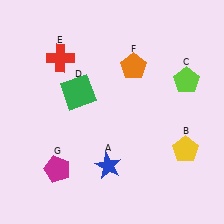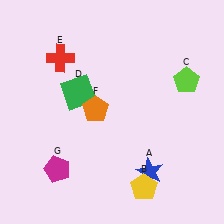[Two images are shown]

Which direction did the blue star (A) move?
The blue star (A) moved right.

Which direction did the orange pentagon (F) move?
The orange pentagon (F) moved down.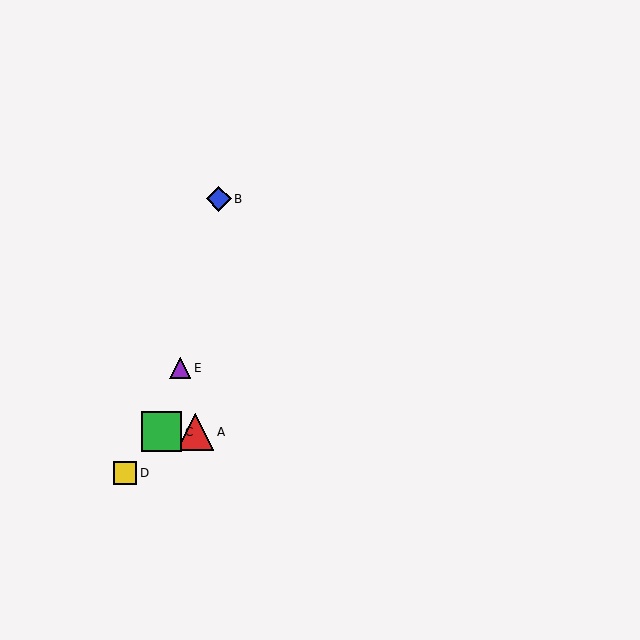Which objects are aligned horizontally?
Objects A, C are aligned horizontally.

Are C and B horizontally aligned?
No, C is at y≈432 and B is at y≈199.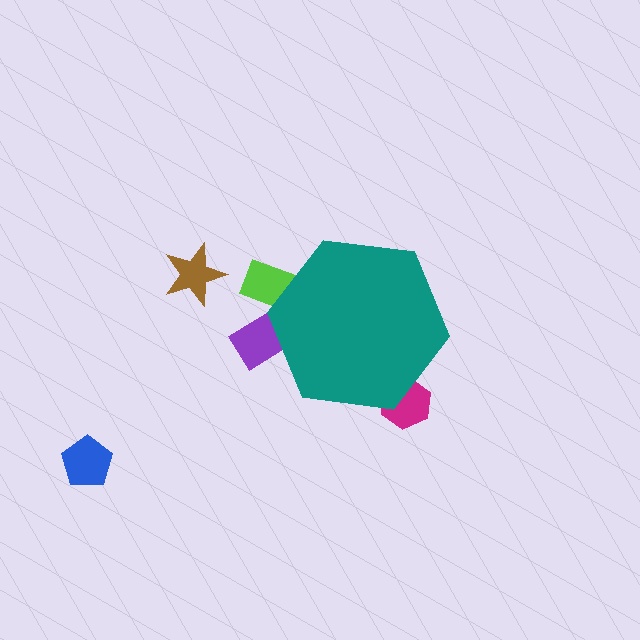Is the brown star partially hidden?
No, the brown star is fully visible.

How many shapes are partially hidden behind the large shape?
3 shapes are partially hidden.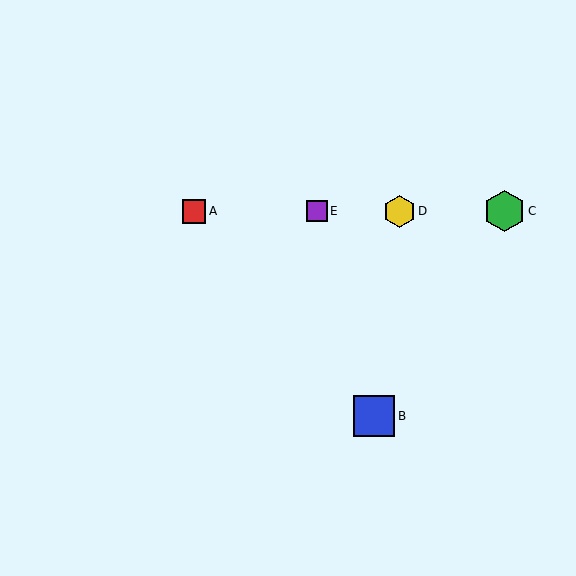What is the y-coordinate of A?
Object A is at y≈211.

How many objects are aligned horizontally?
4 objects (A, C, D, E) are aligned horizontally.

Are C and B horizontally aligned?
No, C is at y≈211 and B is at y≈416.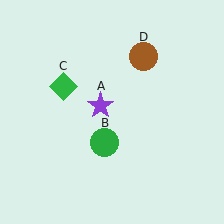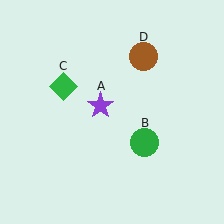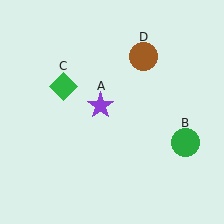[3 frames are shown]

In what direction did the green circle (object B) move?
The green circle (object B) moved right.